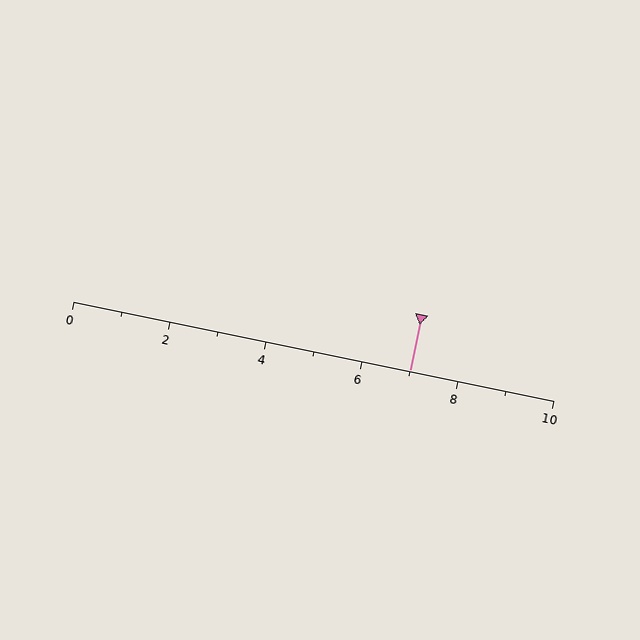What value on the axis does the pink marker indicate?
The marker indicates approximately 7.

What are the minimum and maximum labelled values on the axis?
The axis runs from 0 to 10.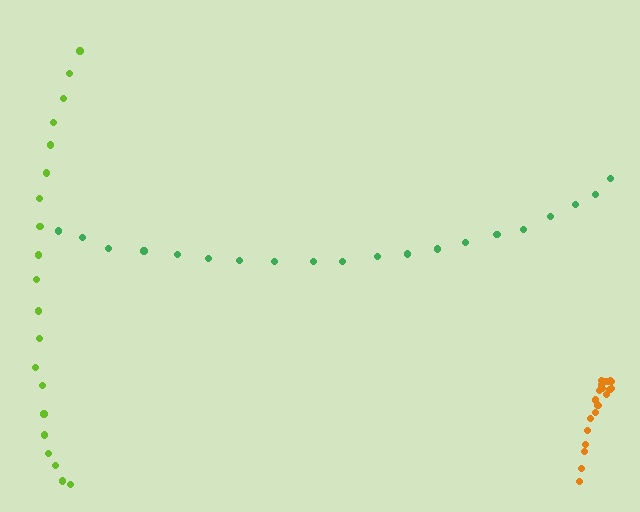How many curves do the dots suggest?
There are 3 distinct paths.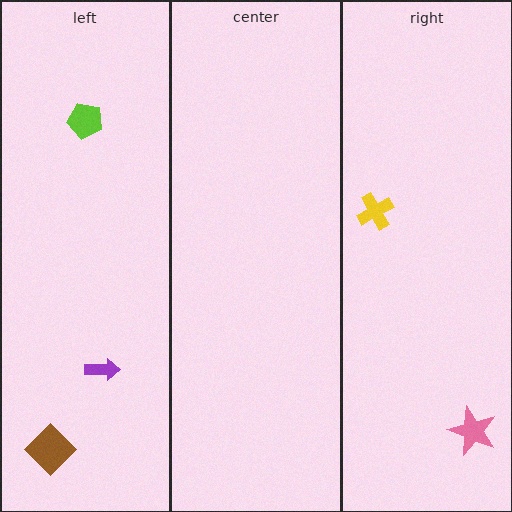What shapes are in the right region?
The yellow cross, the pink star.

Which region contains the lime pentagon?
The left region.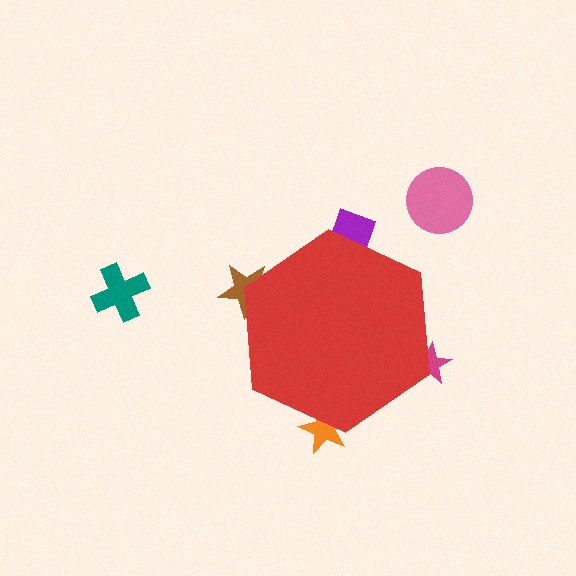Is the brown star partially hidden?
Yes, the brown star is partially hidden behind the red hexagon.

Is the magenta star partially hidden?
Yes, the magenta star is partially hidden behind the red hexagon.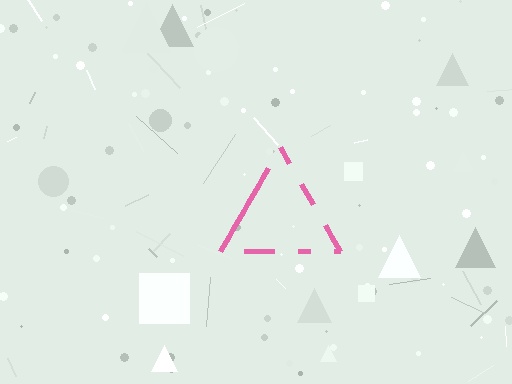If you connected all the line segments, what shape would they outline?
They would outline a triangle.